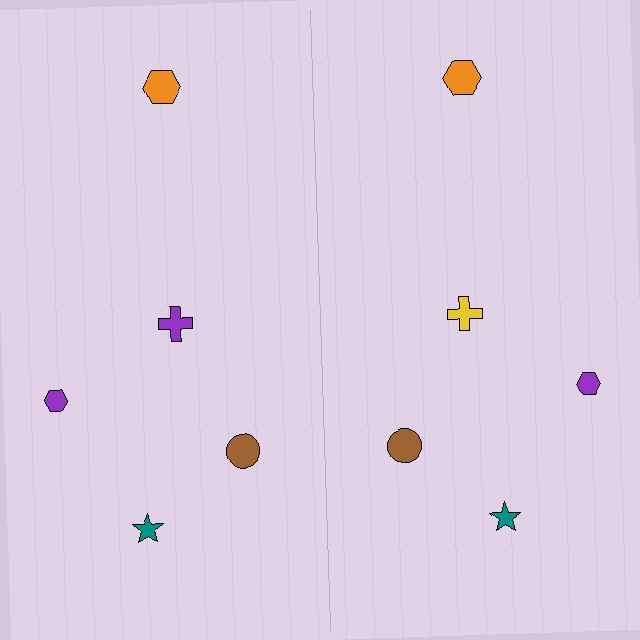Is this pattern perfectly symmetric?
No, the pattern is not perfectly symmetric. The yellow cross on the right side breaks the symmetry — its mirror counterpart is purple.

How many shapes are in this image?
There are 10 shapes in this image.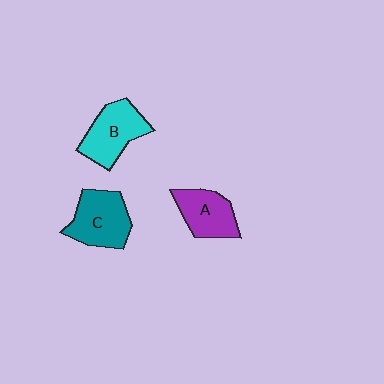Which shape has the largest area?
Shape C (teal).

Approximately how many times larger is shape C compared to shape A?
Approximately 1.2 times.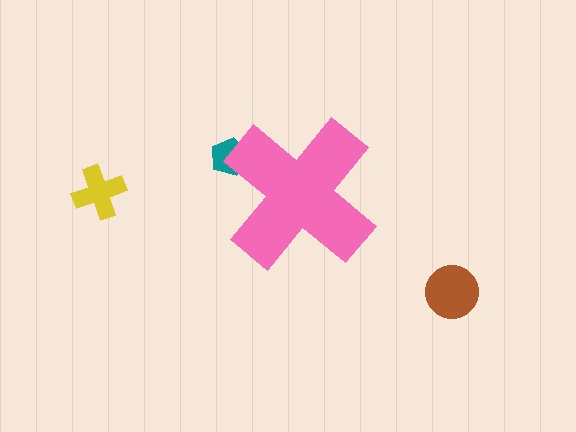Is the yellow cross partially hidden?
No, the yellow cross is fully visible.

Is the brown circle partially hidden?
No, the brown circle is fully visible.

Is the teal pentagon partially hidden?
Yes, the teal pentagon is partially hidden behind the pink cross.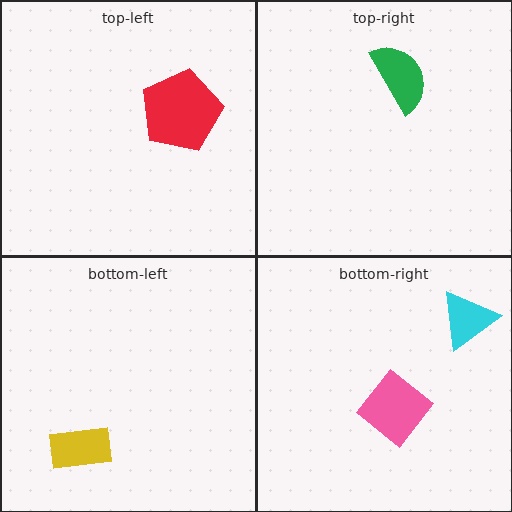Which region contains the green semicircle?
The top-right region.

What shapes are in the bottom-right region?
The cyan triangle, the pink diamond.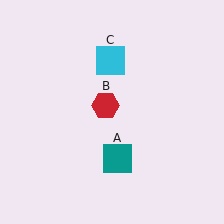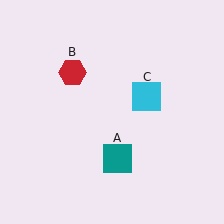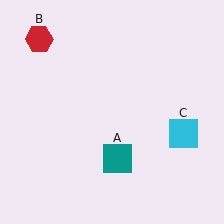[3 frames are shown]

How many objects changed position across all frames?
2 objects changed position: red hexagon (object B), cyan square (object C).